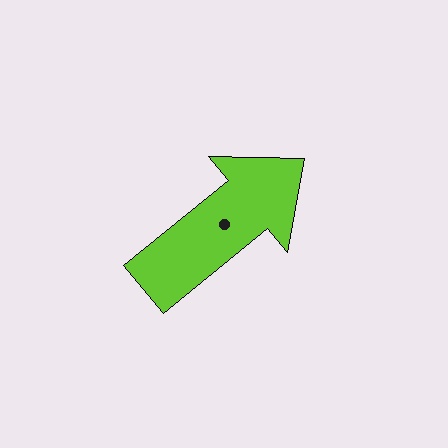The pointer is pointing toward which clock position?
Roughly 2 o'clock.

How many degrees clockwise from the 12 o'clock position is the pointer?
Approximately 51 degrees.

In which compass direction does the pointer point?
Northeast.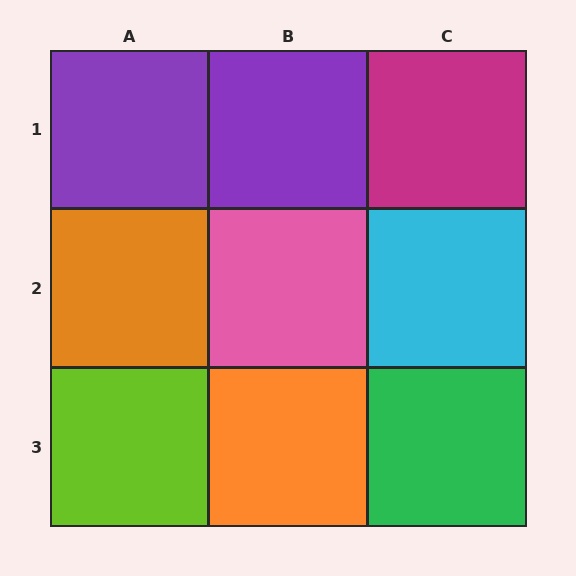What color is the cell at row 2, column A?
Orange.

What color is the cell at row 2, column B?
Pink.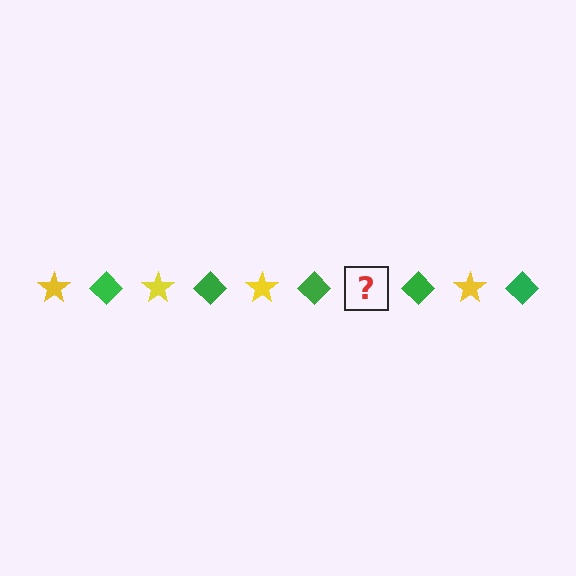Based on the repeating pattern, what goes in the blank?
The blank should be a yellow star.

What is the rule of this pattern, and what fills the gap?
The rule is that the pattern alternates between yellow star and green diamond. The gap should be filled with a yellow star.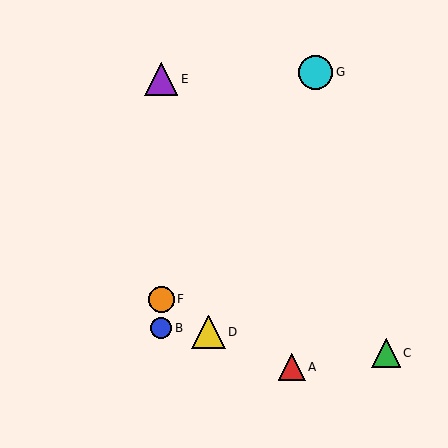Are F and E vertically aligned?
Yes, both are at x≈161.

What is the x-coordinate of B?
Object B is at x≈161.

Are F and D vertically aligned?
No, F is at x≈161 and D is at x≈208.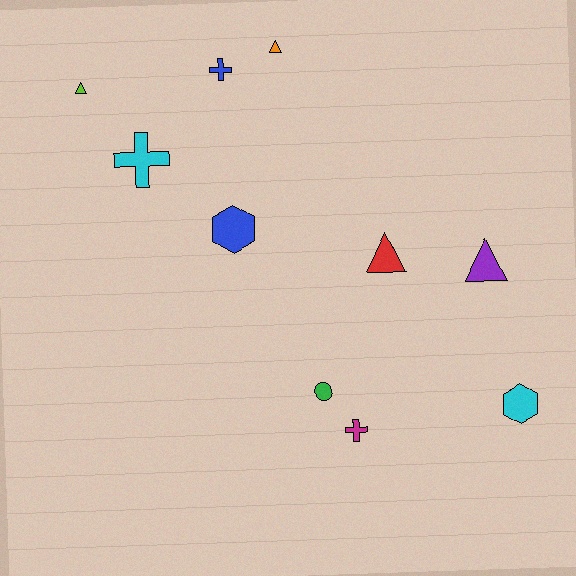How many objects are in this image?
There are 10 objects.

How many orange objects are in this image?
There is 1 orange object.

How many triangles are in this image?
There are 4 triangles.